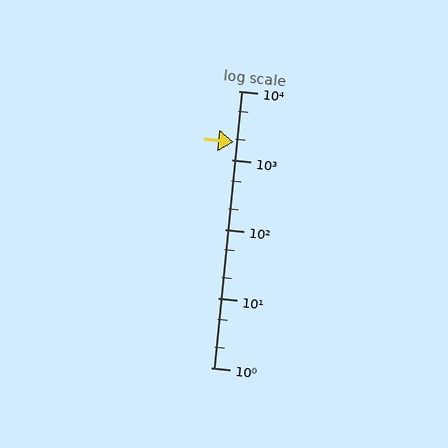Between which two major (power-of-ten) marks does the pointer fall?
The pointer is between 1000 and 10000.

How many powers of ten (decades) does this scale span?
The scale spans 4 decades, from 1 to 10000.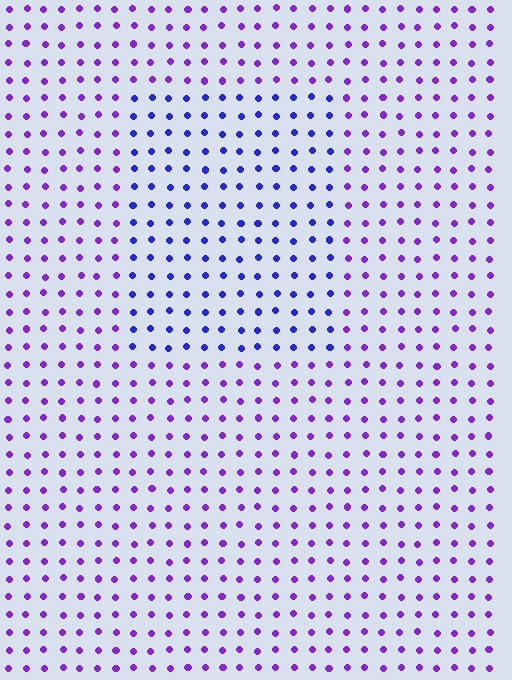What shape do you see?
I see a rectangle.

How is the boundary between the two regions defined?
The boundary is defined purely by a slight shift in hue (about 36 degrees). Spacing, size, and orientation are identical on both sides.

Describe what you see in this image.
The image is filled with small purple elements in a uniform arrangement. A rectangle-shaped region is visible where the elements are tinted to a slightly different hue, forming a subtle color boundary.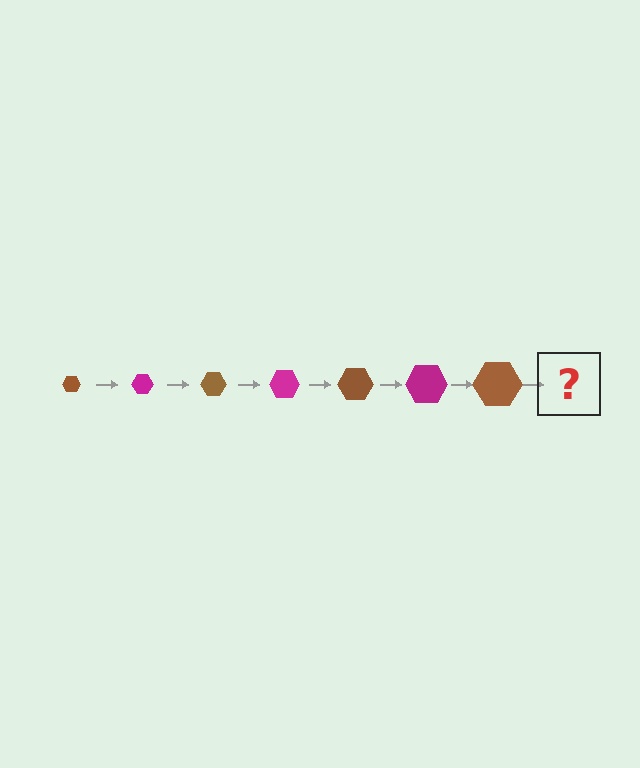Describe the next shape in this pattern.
It should be a magenta hexagon, larger than the previous one.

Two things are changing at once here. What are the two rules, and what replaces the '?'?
The two rules are that the hexagon grows larger each step and the color cycles through brown and magenta. The '?' should be a magenta hexagon, larger than the previous one.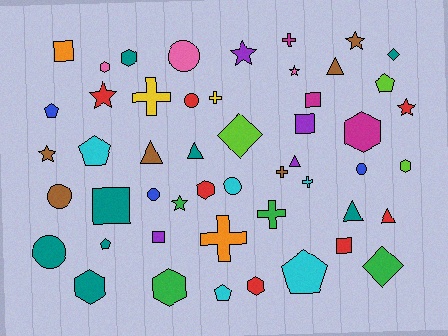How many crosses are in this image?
There are 7 crosses.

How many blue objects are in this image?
There are 3 blue objects.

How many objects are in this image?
There are 50 objects.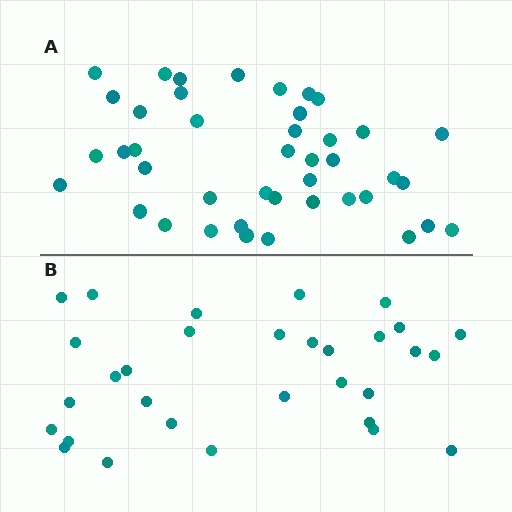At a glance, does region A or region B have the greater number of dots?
Region A (the top region) has more dots.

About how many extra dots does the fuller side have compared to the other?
Region A has roughly 12 or so more dots than region B.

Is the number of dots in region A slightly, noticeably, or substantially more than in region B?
Region A has noticeably more, but not dramatically so. The ratio is roughly 1.4 to 1.